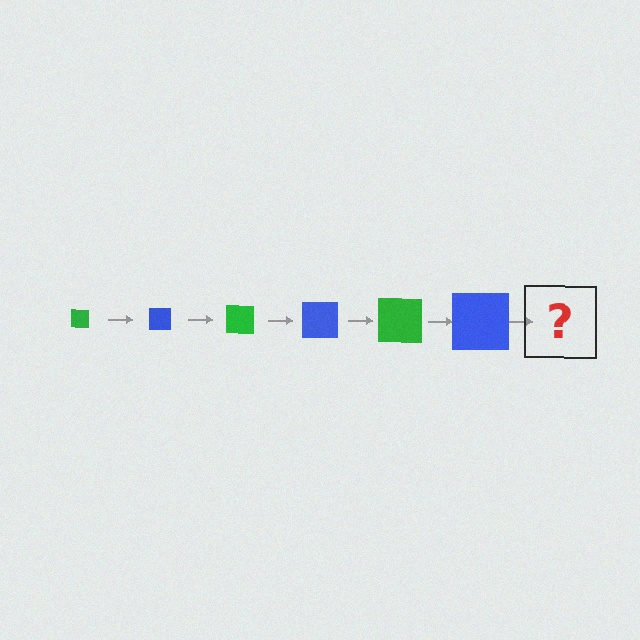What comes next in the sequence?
The next element should be a green square, larger than the previous one.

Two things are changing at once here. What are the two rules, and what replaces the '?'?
The two rules are that the square grows larger each step and the color cycles through green and blue. The '?' should be a green square, larger than the previous one.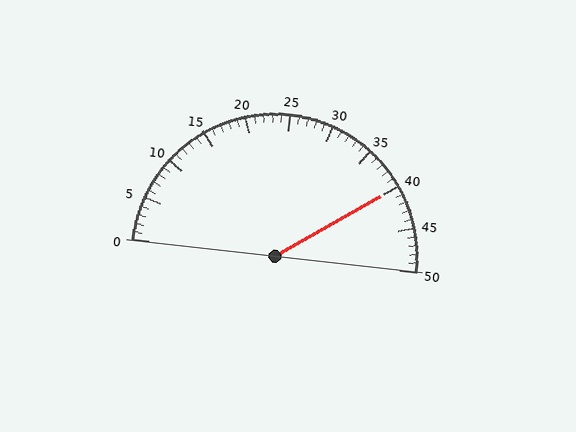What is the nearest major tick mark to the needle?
The nearest major tick mark is 40.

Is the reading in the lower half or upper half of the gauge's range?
The reading is in the upper half of the range (0 to 50).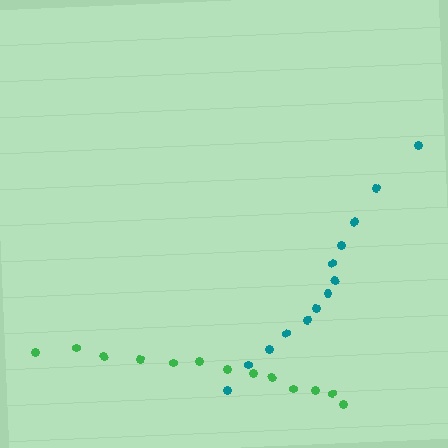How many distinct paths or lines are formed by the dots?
There are 2 distinct paths.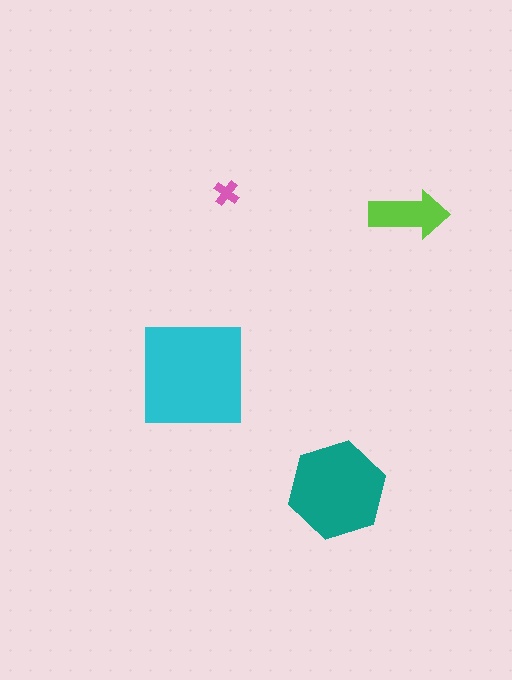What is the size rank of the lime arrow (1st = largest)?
3rd.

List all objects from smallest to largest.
The pink cross, the lime arrow, the teal hexagon, the cyan square.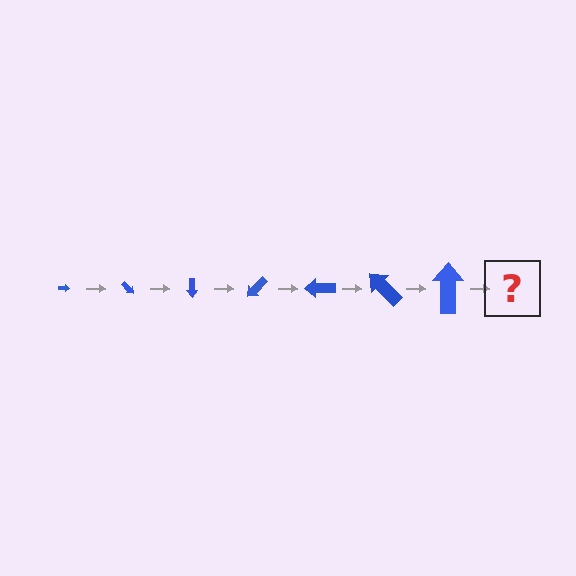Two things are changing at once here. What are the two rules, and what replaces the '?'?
The two rules are that the arrow grows larger each step and it rotates 45 degrees each step. The '?' should be an arrow, larger than the previous one and rotated 315 degrees from the start.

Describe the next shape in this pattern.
It should be an arrow, larger than the previous one and rotated 315 degrees from the start.